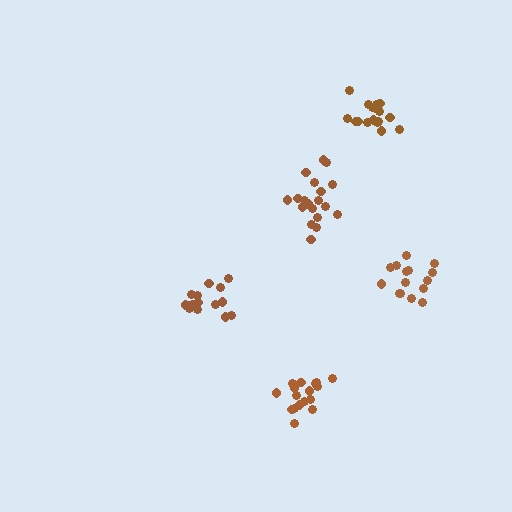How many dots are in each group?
Group 1: 15 dots, Group 2: 17 dots, Group 3: 17 dots, Group 4: 16 dots, Group 5: 19 dots (84 total).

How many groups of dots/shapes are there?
There are 5 groups.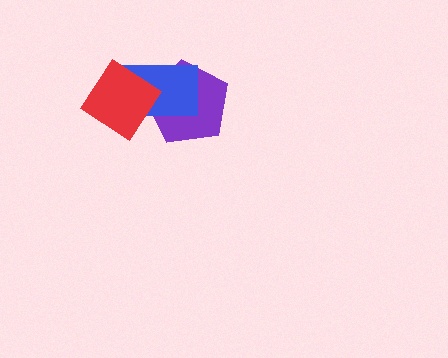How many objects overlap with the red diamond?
2 objects overlap with the red diamond.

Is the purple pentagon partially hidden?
Yes, it is partially covered by another shape.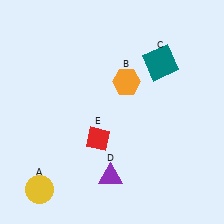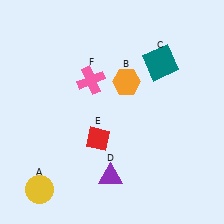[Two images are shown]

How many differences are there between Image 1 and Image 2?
There is 1 difference between the two images.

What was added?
A pink cross (F) was added in Image 2.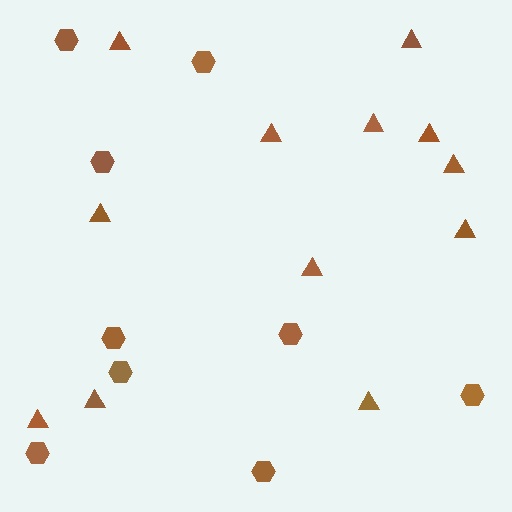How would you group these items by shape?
There are 2 groups: one group of triangles (12) and one group of hexagons (9).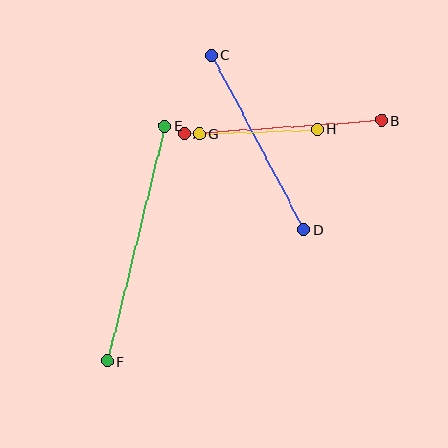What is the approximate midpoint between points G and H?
The midpoint is at approximately (258, 132) pixels.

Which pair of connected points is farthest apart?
Points E and F are farthest apart.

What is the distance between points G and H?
The distance is approximately 118 pixels.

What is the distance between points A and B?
The distance is approximately 198 pixels.